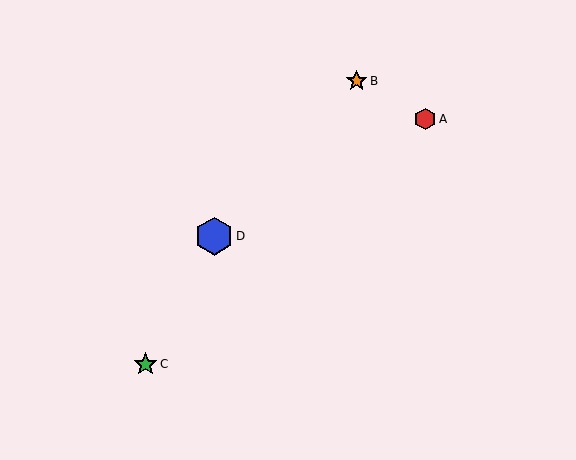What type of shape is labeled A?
Shape A is a red hexagon.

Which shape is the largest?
The blue hexagon (labeled D) is the largest.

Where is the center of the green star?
The center of the green star is at (146, 364).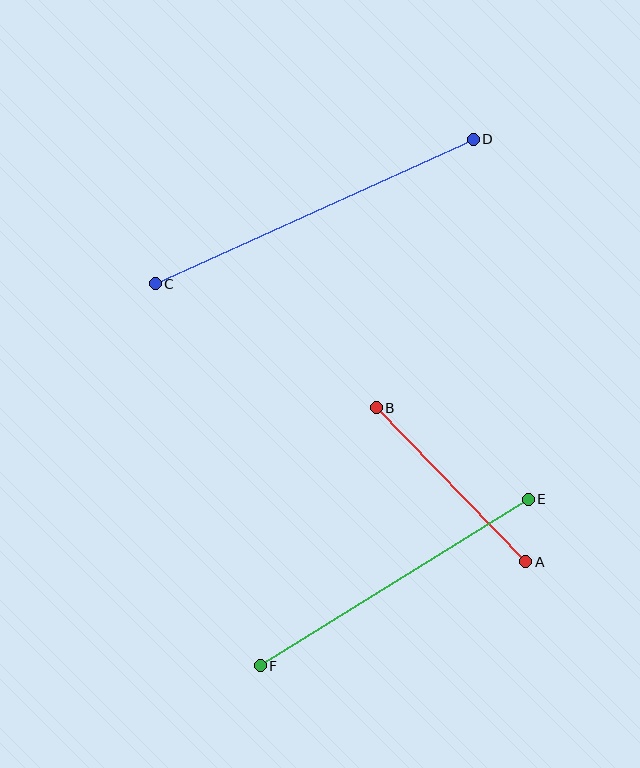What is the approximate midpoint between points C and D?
The midpoint is at approximately (314, 212) pixels.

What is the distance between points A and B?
The distance is approximately 215 pixels.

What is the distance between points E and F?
The distance is approximately 315 pixels.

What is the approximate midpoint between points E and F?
The midpoint is at approximately (394, 583) pixels.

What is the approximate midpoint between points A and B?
The midpoint is at approximately (451, 485) pixels.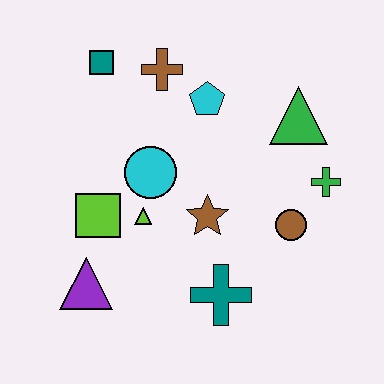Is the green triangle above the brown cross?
No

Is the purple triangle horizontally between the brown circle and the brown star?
No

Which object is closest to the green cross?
The brown circle is closest to the green cross.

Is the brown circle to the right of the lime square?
Yes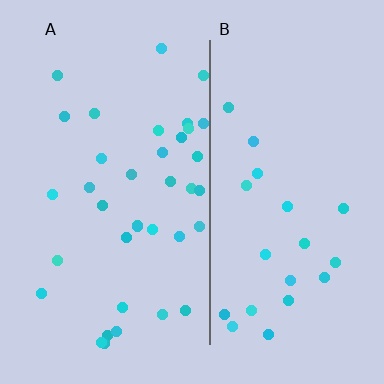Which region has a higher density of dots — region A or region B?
A (the left).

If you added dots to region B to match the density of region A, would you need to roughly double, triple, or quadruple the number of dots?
Approximately double.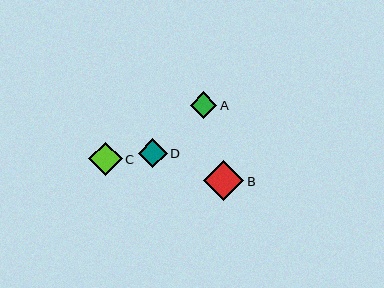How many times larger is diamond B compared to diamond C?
Diamond B is approximately 1.2 times the size of diamond C.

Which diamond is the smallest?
Diamond A is the smallest with a size of approximately 26 pixels.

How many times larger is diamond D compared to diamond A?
Diamond D is approximately 1.1 times the size of diamond A.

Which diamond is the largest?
Diamond B is the largest with a size of approximately 40 pixels.